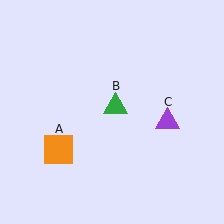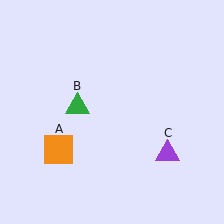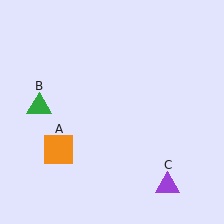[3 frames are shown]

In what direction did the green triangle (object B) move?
The green triangle (object B) moved left.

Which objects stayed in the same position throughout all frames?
Orange square (object A) remained stationary.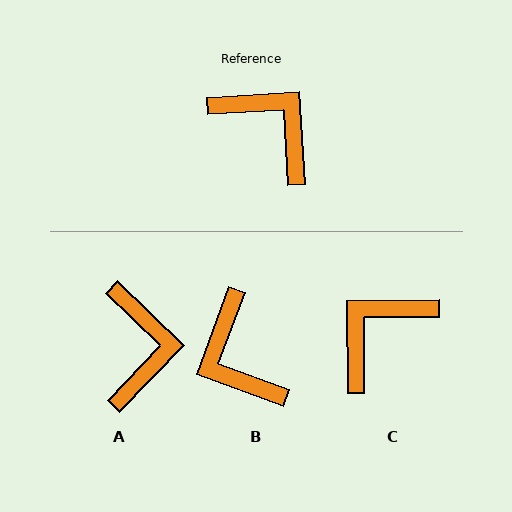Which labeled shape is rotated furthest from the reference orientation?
B, about 156 degrees away.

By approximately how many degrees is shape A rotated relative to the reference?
Approximately 47 degrees clockwise.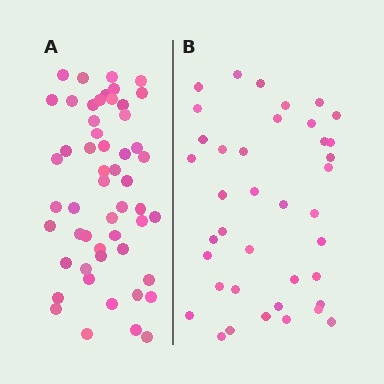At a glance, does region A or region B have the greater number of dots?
Region A (the left region) has more dots.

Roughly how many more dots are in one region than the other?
Region A has approximately 15 more dots than region B.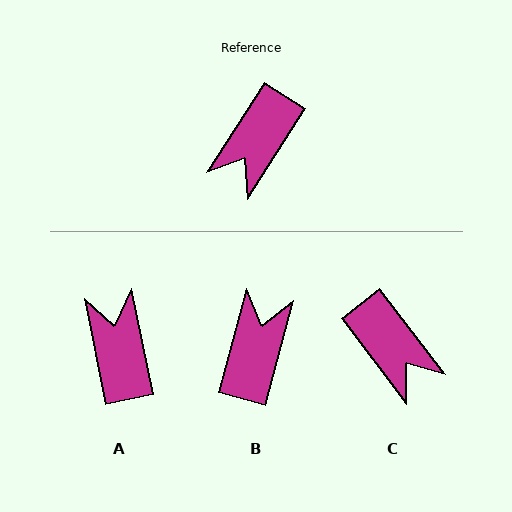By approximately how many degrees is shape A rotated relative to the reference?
Approximately 136 degrees clockwise.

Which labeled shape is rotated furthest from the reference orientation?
B, about 162 degrees away.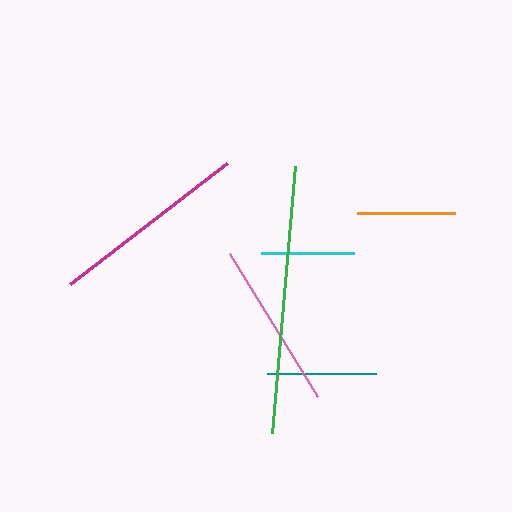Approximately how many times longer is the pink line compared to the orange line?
The pink line is approximately 1.7 times the length of the orange line.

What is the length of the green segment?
The green segment is approximately 268 pixels long.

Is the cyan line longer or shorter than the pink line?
The pink line is longer than the cyan line.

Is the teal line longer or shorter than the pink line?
The pink line is longer than the teal line.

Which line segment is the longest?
The green line is the longest at approximately 268 pixels.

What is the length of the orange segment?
The orange segment is approximately 98 pixels long.